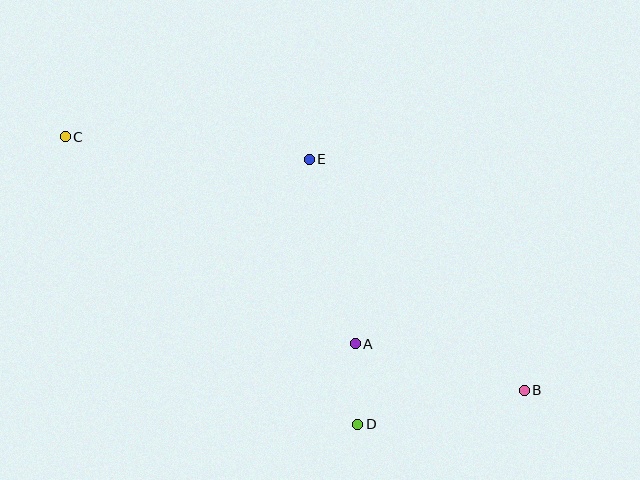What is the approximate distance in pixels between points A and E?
The distance between A and E is approximately 190 pixels.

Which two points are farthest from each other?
Points B and C are farthest from each other.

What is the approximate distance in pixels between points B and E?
The distance between B and E is approximately 316 pixels.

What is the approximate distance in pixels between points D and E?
The distance between D and E is approximately 270 pixels.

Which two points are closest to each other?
Points A and D are closest to each other.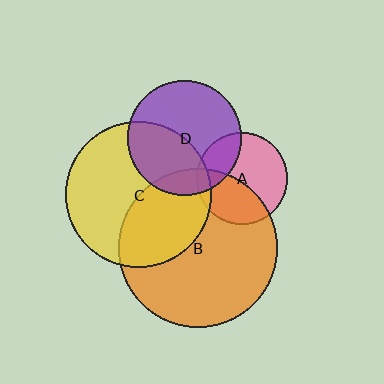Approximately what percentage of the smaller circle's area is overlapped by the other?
Approximately 10%.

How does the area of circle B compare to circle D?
Approximately 1.9 times.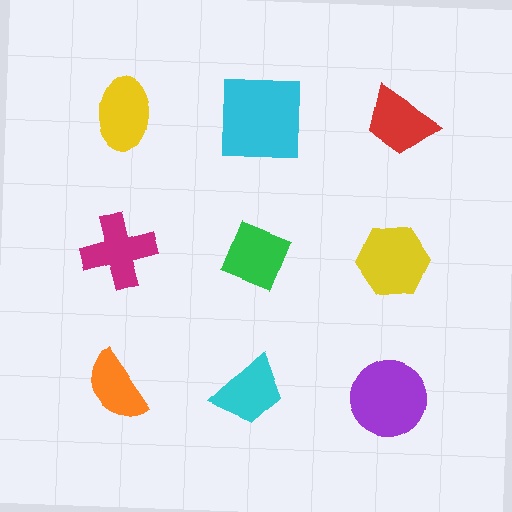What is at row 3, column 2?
A cyan trapezoid.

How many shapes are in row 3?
3 shapes.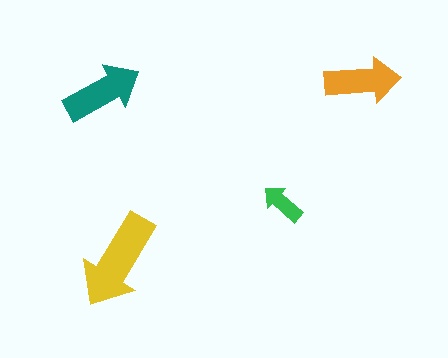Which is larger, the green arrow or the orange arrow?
The orange one.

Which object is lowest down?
The yellow arrow is bottommost.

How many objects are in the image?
There are 4 objects in the image.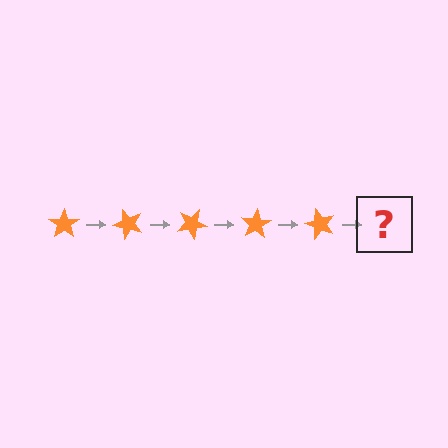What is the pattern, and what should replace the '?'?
The pattern is that the star rotates 50 degrees each step. The '?' should be an orange star rotated 250 degrees.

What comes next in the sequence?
The next element should be an orange star rotated 250 degrees.